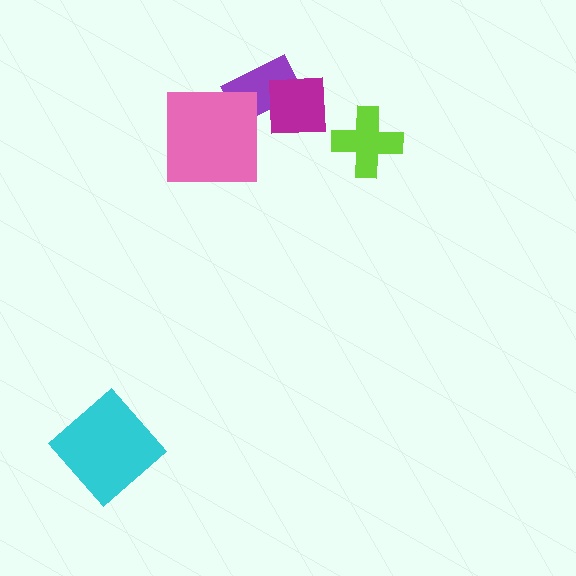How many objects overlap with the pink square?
1 object overlaps with the pink square.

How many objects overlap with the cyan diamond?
0 objects overlap with the cyan diamond.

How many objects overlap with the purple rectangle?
2 objects overlap with the purple rectangle.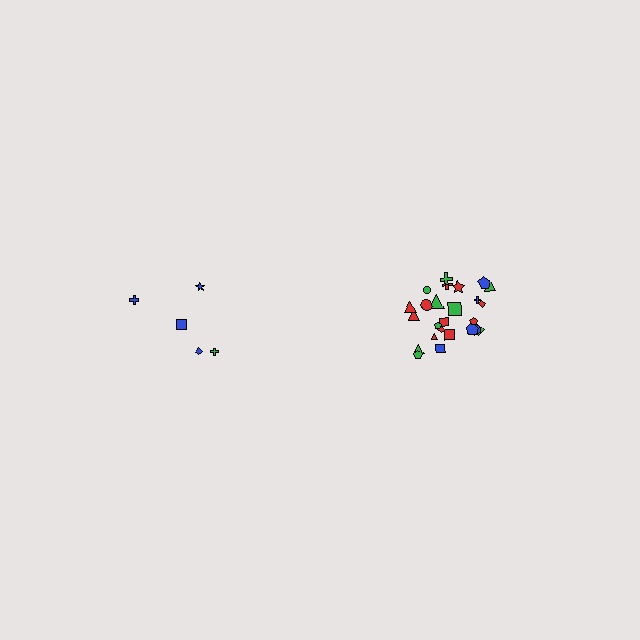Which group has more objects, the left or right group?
The right group.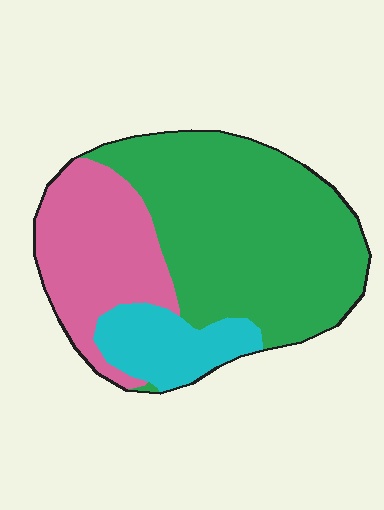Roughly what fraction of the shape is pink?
Pink takes up between a sixth and a third of the shape.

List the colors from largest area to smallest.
From largest to smallest: green, pink, cyan.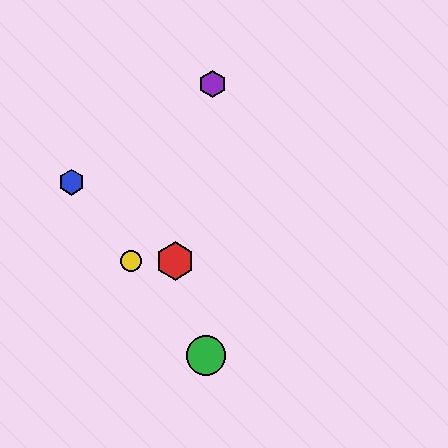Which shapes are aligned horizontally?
The red hexagon, the yellow circle are aligned horizontally.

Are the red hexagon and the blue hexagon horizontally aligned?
No, the red hexagon is at y≈261 and the blue hexagon is at y≈182.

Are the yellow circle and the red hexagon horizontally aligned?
Yes, both are at y≈261.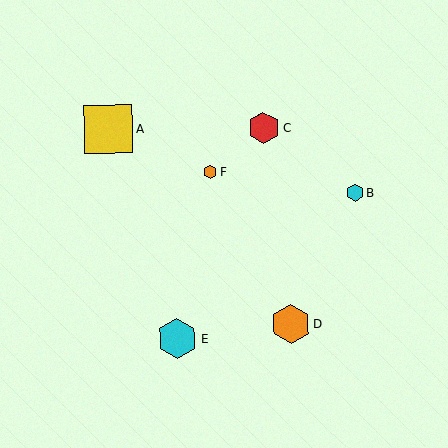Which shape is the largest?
The yellow square (labeled A) is the largest.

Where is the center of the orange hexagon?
The center of the orange hexagon is at (291, 323).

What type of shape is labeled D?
Shape D is an orange hexagon.